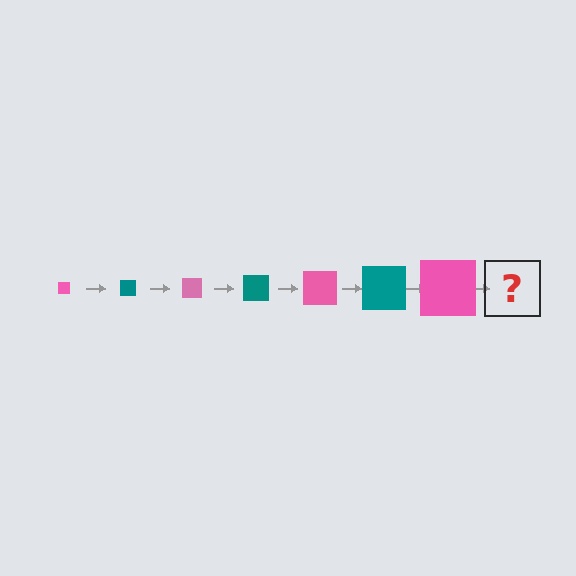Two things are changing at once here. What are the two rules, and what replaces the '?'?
The two rules are that the square grows larger each step and the color cycles through pink and teal. The '?' should be a teal square, larger than the previous one.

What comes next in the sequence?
The next element should be a teal square, larger than the previous one.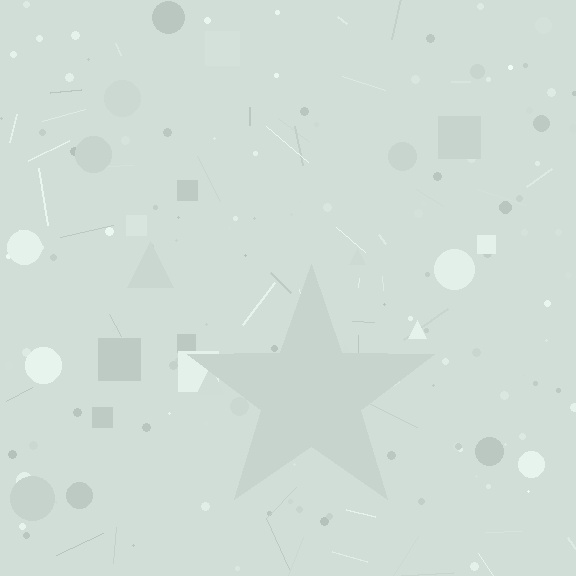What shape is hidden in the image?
A star is hidden in the image.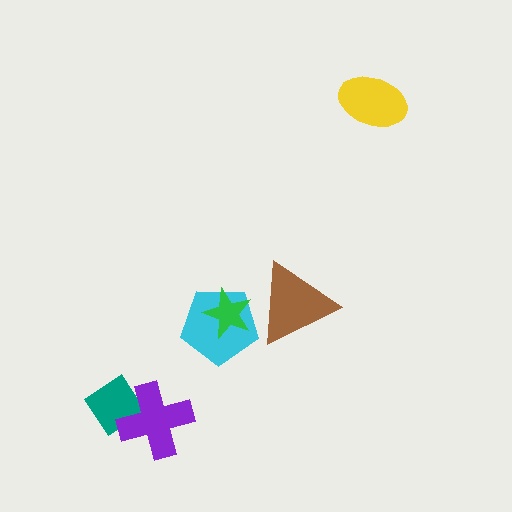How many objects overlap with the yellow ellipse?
0 objects overlap with the yellow ellipse.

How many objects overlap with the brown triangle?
2 objects overlap with the brown triangle.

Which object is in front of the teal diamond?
The purple cross is in front of the teal diamond.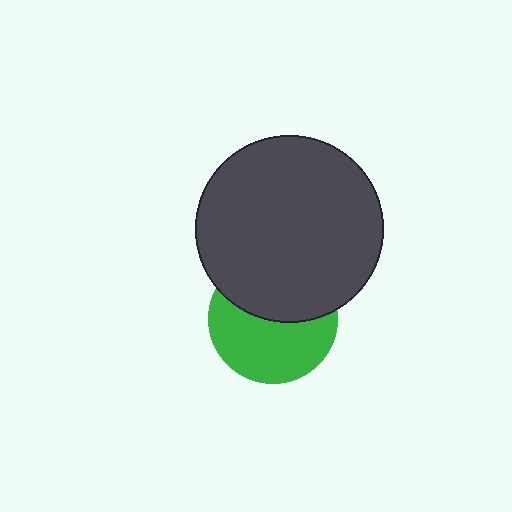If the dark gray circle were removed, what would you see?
You would see the complete green circle.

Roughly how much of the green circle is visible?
About half of it is visible (roughly 55%).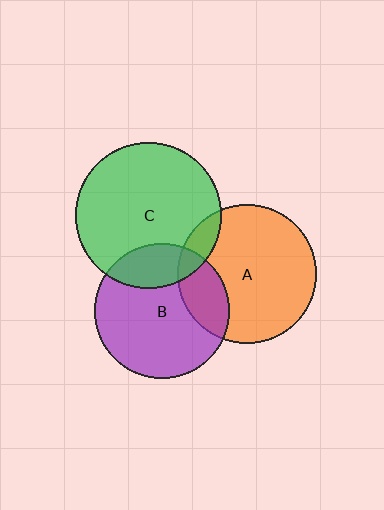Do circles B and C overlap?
Yes.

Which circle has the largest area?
Circle C (green).